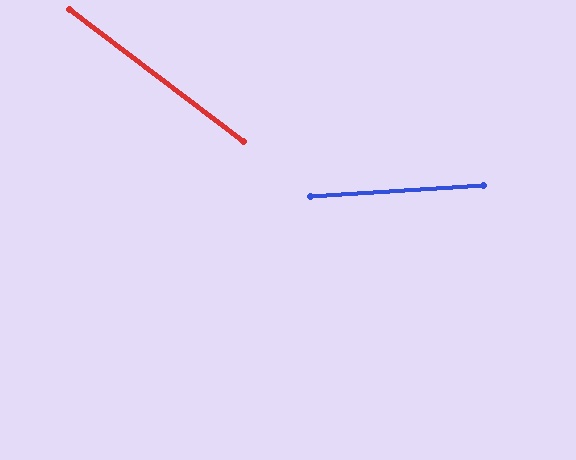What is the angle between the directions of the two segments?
Approximately 41 degrees.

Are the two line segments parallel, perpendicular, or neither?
Neither parallel nor perpendicular — they differ by about 41°.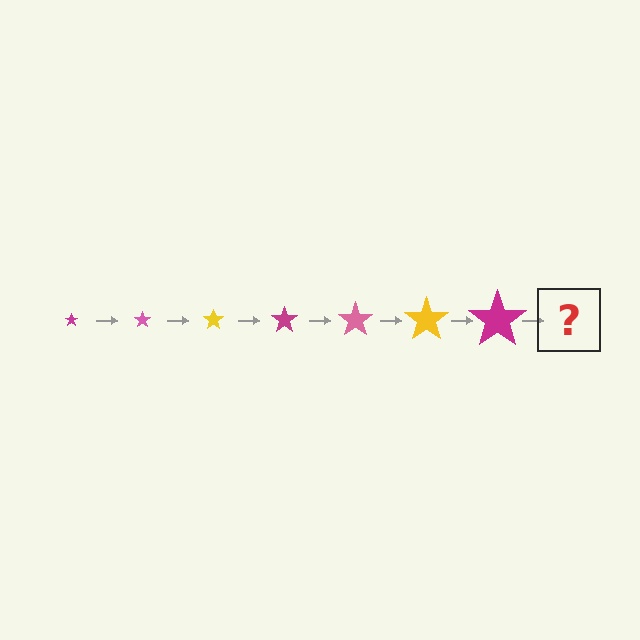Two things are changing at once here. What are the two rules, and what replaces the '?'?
The two rules are that the star grows larger each step and the color cycles through magenta, pink, and yellow. The '?' should be a pink star, larger than the previous one.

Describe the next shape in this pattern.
It should be a pink star, larger than the previous one.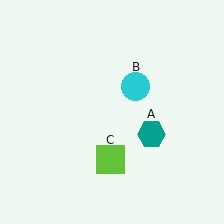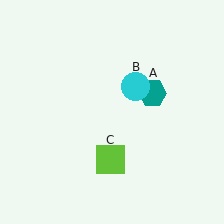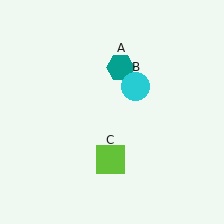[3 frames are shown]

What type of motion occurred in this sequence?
The teal hexagon (object A) rotated counterclockwise around the center of the scene.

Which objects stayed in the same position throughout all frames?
Cyan circle (object B) and lime square (object C) remained stationary.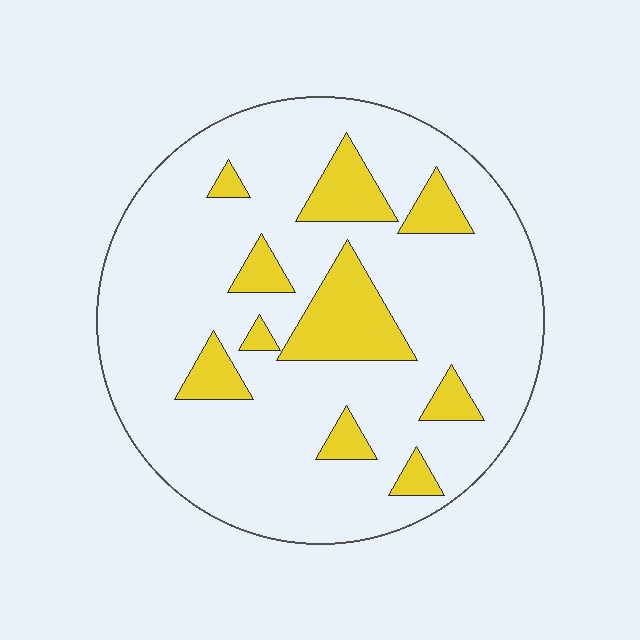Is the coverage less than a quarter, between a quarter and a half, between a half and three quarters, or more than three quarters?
Less than a quarter.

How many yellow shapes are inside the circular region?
10.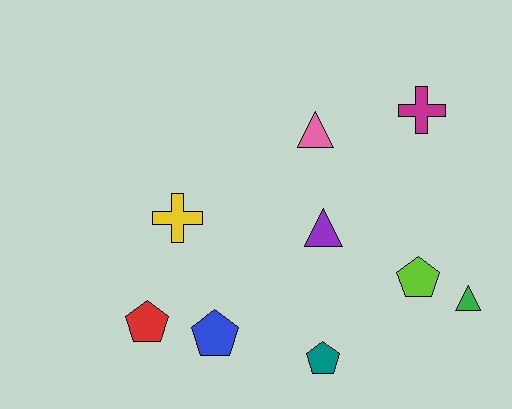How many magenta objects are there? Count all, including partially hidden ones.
There is 1 magenta object.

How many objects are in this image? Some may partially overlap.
There are 9 objects.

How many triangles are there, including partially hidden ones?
There are 3 triangles.